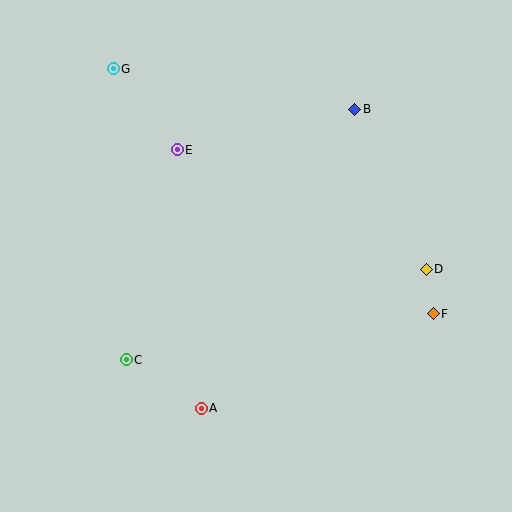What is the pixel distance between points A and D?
The distance between A and D is 264 pixels.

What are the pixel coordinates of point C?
Point C is at (126, 360).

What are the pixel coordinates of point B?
Point B is at (355, 109).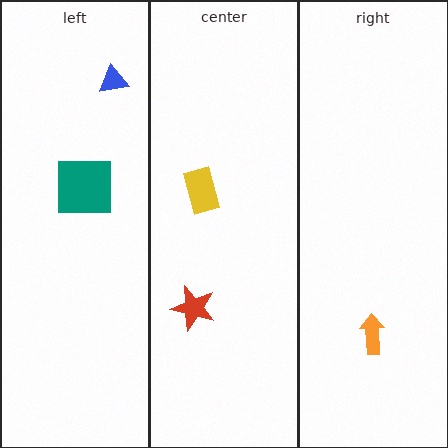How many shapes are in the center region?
2.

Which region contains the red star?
The center region.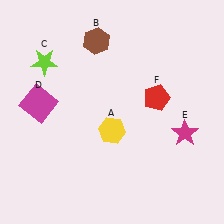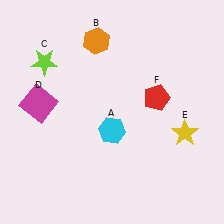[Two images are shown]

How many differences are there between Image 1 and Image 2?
There are 3 differences between the two images.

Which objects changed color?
A changed from yellow to cyan. B changed from brown to orange. E changed from magenta to yellow.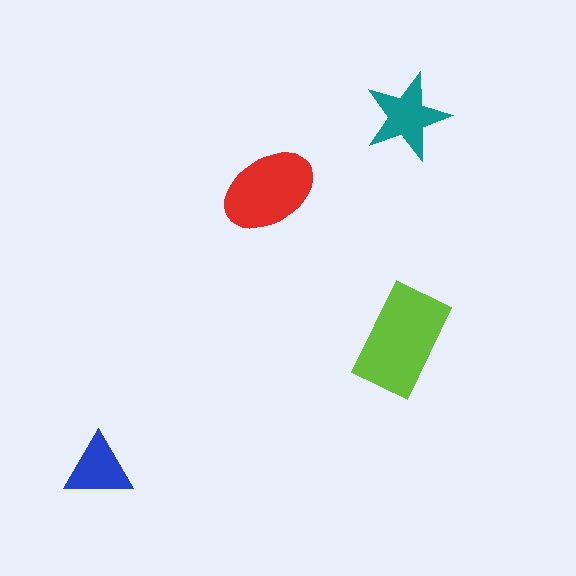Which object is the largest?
The lime rectangle.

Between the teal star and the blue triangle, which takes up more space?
The teal star.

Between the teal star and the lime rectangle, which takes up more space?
The lime rectangle.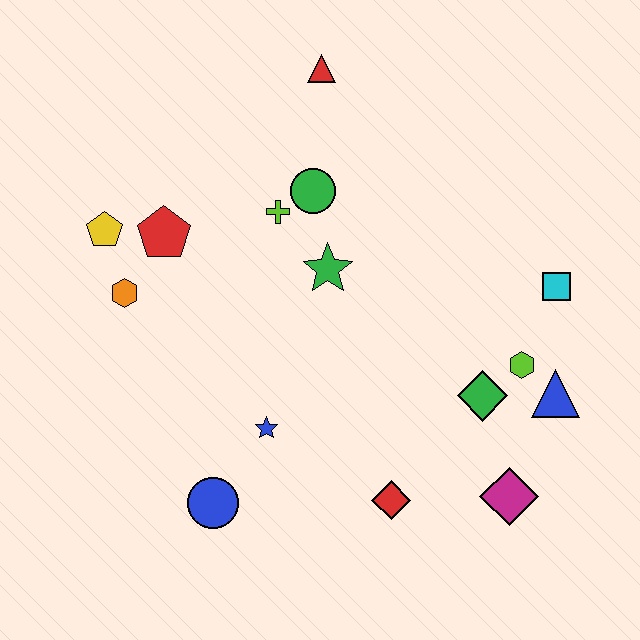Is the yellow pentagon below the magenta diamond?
No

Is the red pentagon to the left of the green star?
Yes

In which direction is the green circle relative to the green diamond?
The green circle is above the green diamond.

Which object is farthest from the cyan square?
The yellow pentagon is farthest from the cyan square.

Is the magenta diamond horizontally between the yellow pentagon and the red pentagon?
No